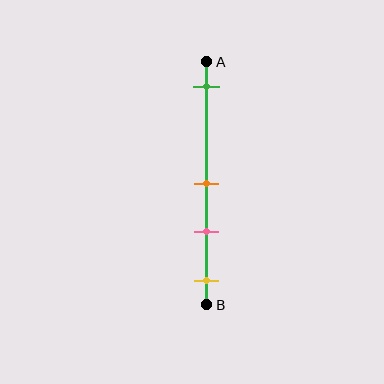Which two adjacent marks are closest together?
The orange and pink marks are the closest adjacent pair.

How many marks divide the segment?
There are 4 marks dividing the segment.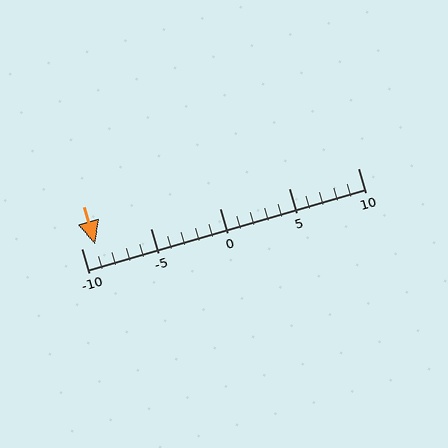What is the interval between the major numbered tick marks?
The major tick marks are spaced 5 units apart.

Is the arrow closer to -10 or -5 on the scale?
The arrow is closer to -10.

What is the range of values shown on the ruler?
The ruler shows values from -10 to 10.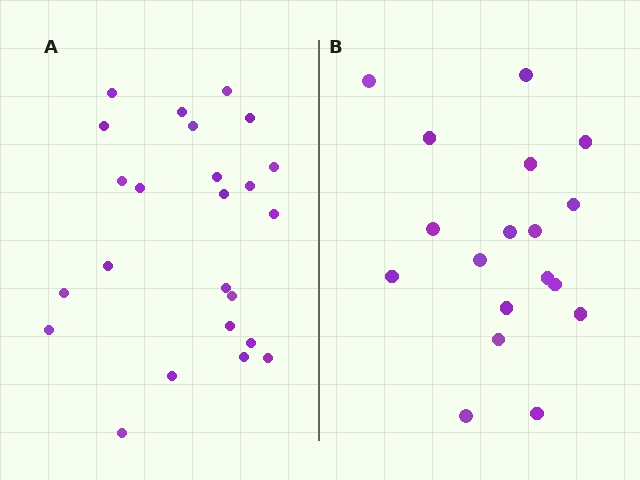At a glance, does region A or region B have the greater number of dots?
Region A (the left region) has more dots.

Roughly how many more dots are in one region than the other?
Region A has about 6 more dots than region B.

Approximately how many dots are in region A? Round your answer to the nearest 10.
About 20 dots. (The exact count is 24, which rounds to 20.)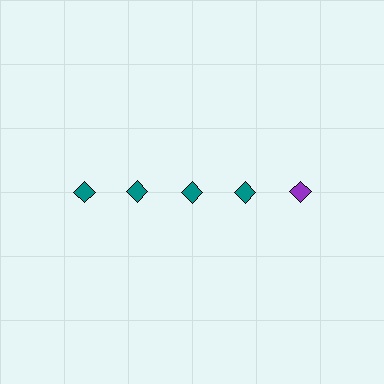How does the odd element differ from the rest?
It has a different color: purple instead of teal.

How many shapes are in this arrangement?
There are 5 shapes arranged in a grid pattern.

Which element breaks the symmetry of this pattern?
The purple diamond in the top row, rightmost column breaks the symmetry. All other shapes are teal diamonds.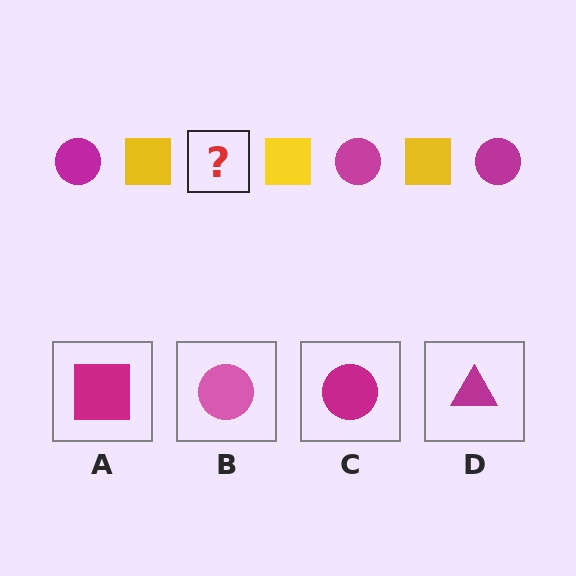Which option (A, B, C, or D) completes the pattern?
C.